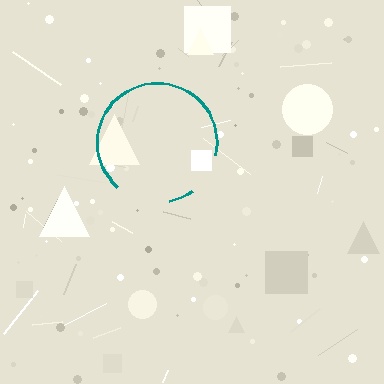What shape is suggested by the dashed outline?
The dashed outline suggests a circle.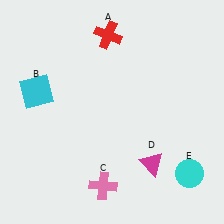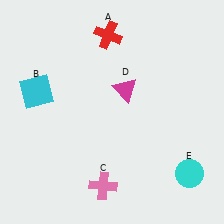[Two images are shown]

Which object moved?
The magenta triangle (D) moved up.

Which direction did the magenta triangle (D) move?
The magenta triangle (D) moved up.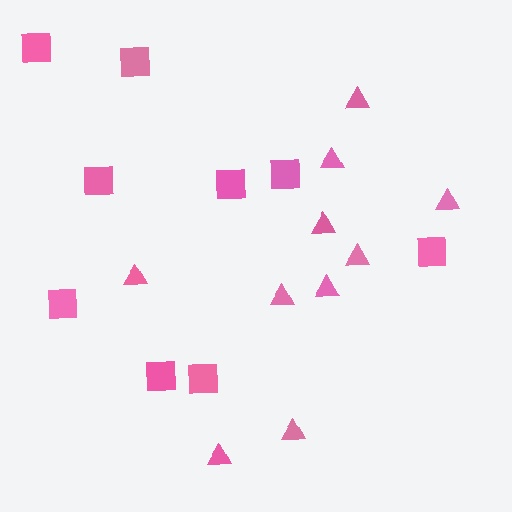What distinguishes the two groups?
There are 2 groups: one group of triangles (10) and one group of squares (9).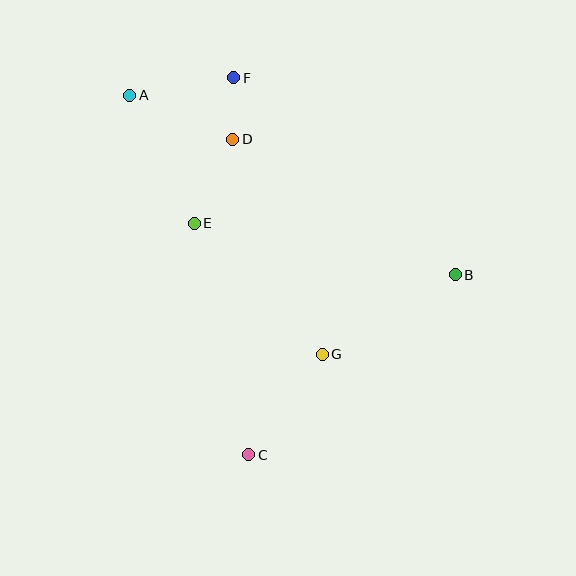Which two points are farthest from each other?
Points A and C are farthest from each other.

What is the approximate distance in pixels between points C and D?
The distance between C and D is approximately 316 pixels.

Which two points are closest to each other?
Points D and F are closest to each other.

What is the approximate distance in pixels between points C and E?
The distance between C and E is approximately 238 pixels.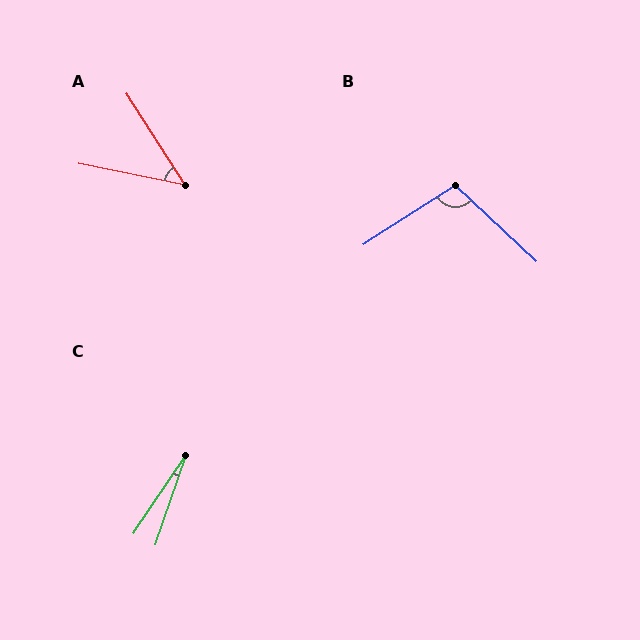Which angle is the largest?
B, at approximately 104 degrees.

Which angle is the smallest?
C, at approximately 15 degrees.